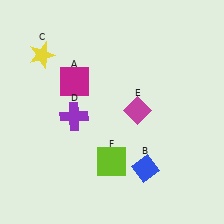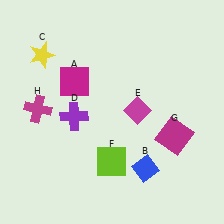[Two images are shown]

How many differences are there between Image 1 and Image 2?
There are 2 differences between the two images.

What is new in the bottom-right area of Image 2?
A magenta square (G) was added in the bottom-right area of Image 2.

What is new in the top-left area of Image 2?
A magenta cross (H) was added in the top-left area of Image 2.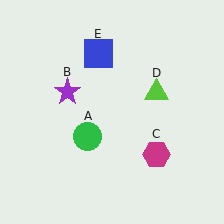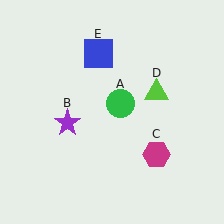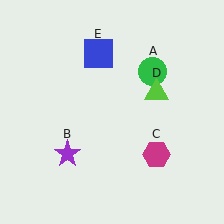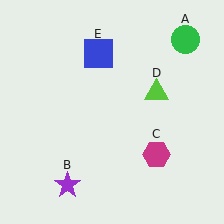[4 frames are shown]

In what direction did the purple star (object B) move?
The purple star (object B) moved down.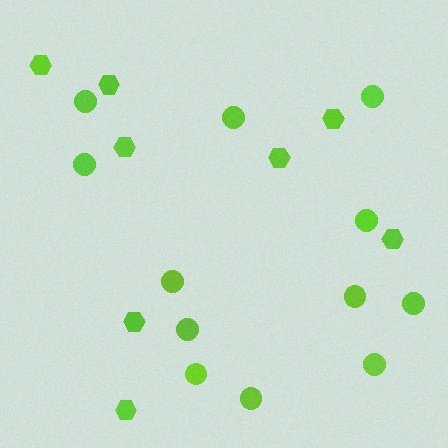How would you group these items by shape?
There are 2 groups: one group of circles (12) and one group of hexagons (8).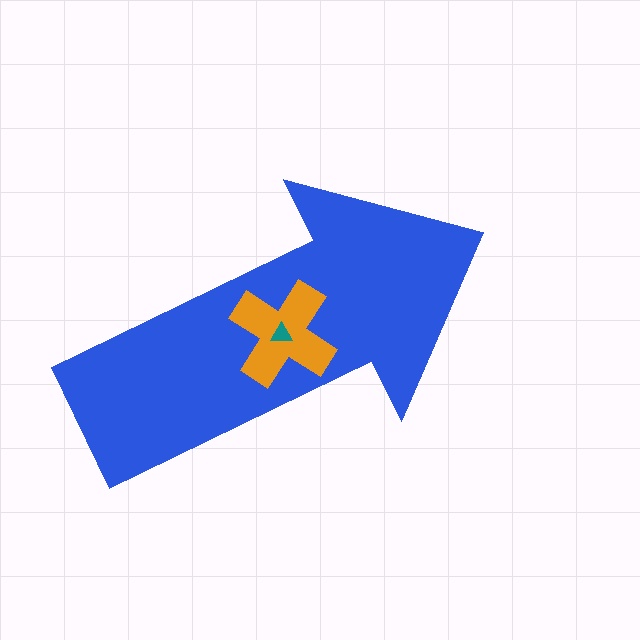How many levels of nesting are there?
3.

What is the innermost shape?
The teal triangle.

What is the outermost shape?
The blue arrow.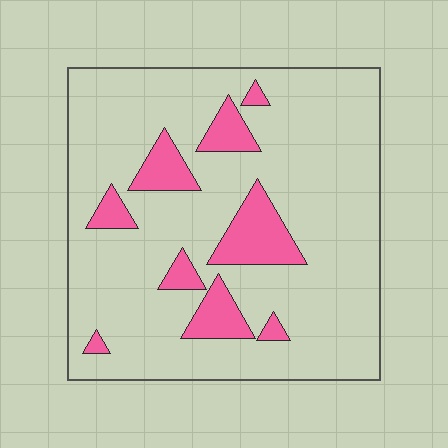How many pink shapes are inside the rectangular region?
9.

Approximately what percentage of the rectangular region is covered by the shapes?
Approximately 15%.